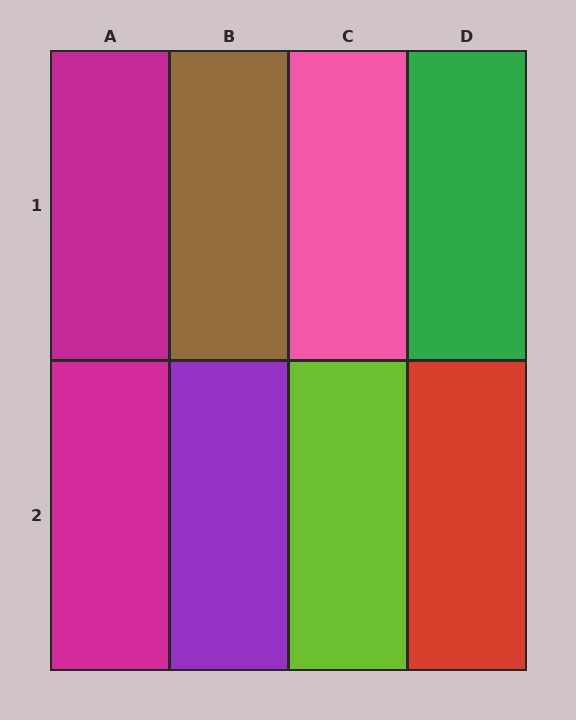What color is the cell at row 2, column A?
Magenta.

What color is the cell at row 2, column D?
Red.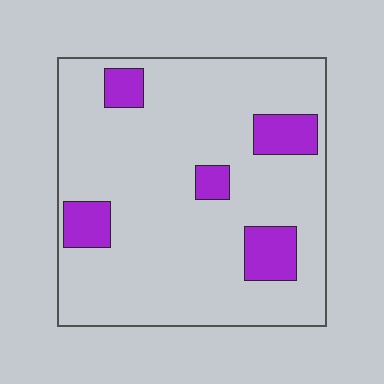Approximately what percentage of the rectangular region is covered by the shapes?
Approximately 15%.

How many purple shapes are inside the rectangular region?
5.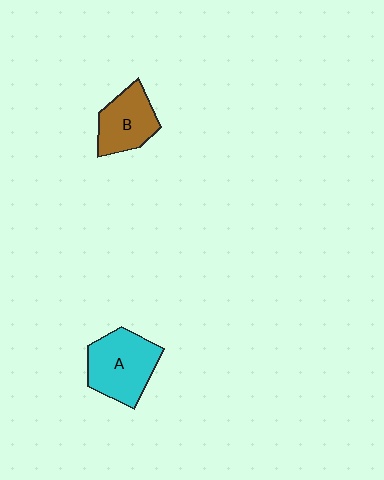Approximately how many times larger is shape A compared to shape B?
Approximately 1.3 times.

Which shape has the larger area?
Shape A (cyan).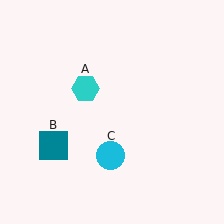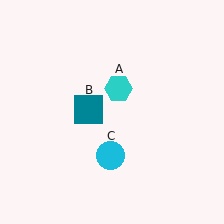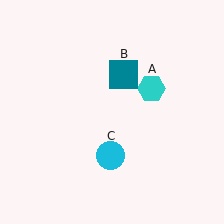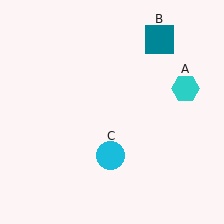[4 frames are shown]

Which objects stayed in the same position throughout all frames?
Cyan circle (object C) remained stationary.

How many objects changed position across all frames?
2 objects changed position: cyan hexagon (object A), teal square (object B).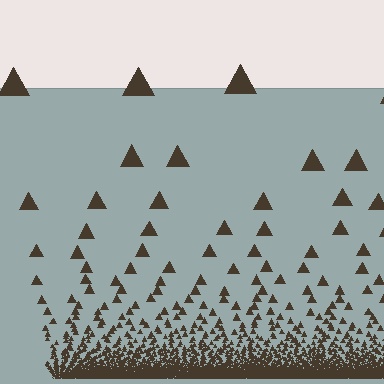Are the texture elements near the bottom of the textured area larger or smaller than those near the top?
Smaller. The gradient is inverted — elements near the bottom are smaller and denser.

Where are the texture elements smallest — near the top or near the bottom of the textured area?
Near the bottom.